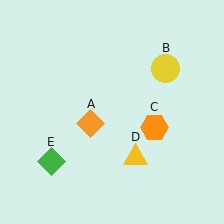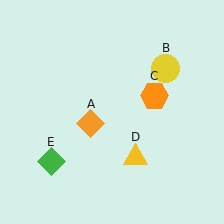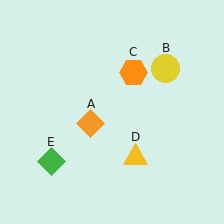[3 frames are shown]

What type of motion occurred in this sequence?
The orange hexagon (object C) rotated counterclockwise around the center of the scene.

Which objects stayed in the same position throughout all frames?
Orange diamond (object A) and yellow circle (object B) and yellow triangle (object D) and green diamond (object E) remained stationary.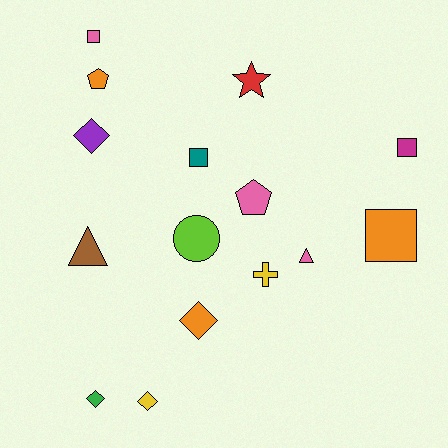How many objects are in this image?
There are 15 objects.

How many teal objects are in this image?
There is 1 teal object.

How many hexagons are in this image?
There are no hexagons.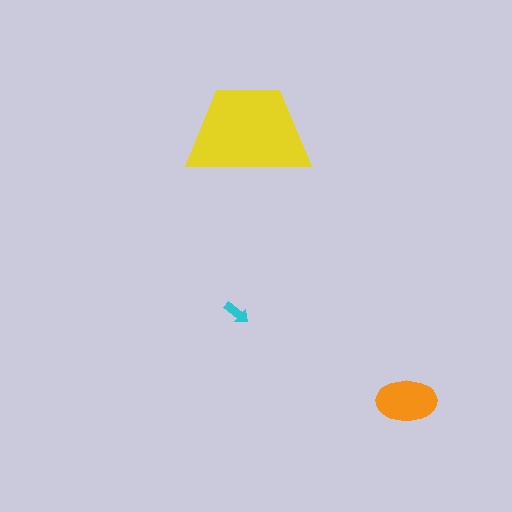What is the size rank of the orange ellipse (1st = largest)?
2nd.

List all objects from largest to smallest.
The yellow trapezoid, the orange ellipse, the cyan arrow.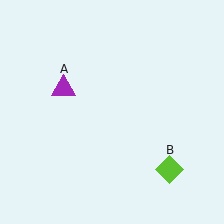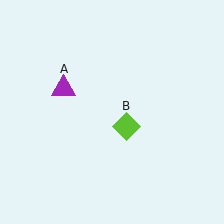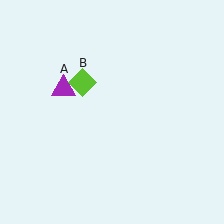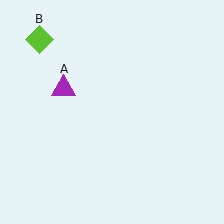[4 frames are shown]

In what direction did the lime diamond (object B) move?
The lime diamond (object B) moved up and to the left.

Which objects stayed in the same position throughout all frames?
Purple triangle (object A) remained stationary.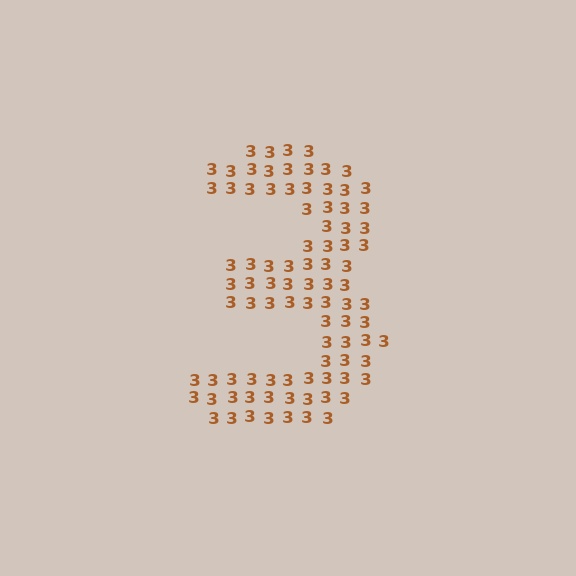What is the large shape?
The large shape is the digit 3.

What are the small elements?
The small elements are digit 3's.